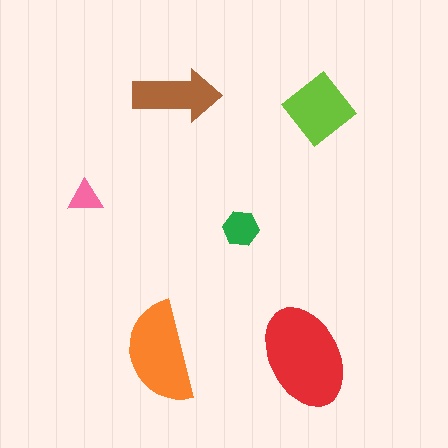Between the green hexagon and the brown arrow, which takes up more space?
The brown arrow.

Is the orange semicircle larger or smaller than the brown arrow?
Larger.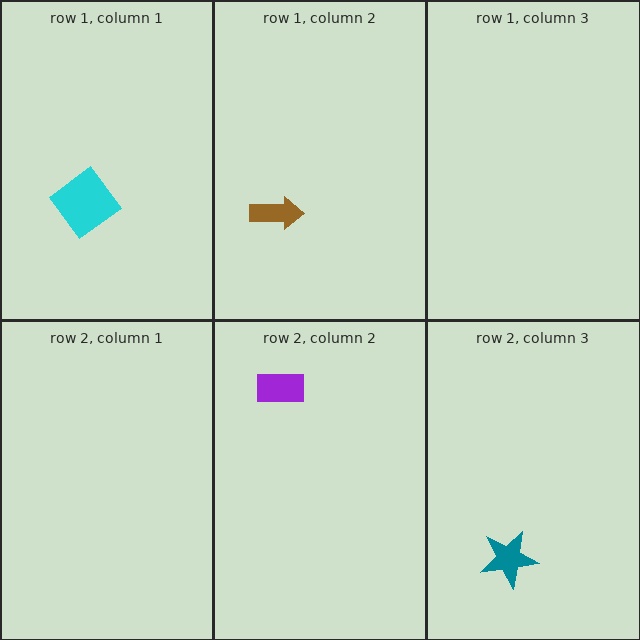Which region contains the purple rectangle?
The row 2, column 2 region.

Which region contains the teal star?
The row 2, column 3 region.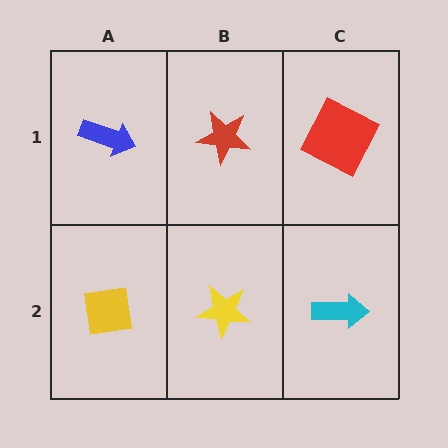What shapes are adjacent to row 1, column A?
A yellow square (row 2, column A), a red star (row 1, column B).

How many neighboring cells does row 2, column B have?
3.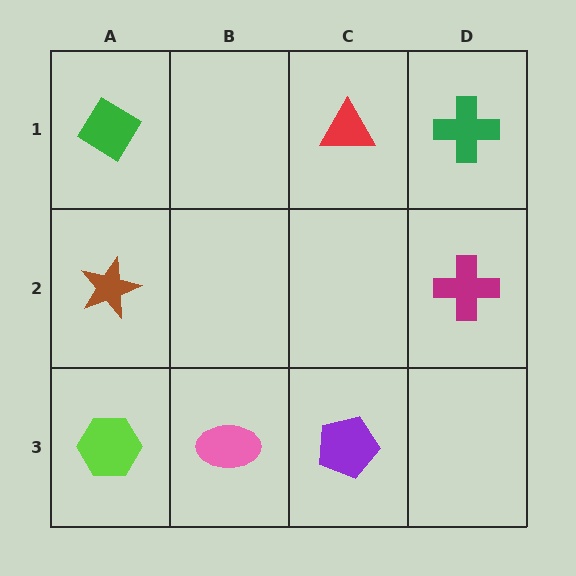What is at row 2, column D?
A magenta cross.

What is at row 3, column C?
A purple pentagon.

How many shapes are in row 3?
3 shapes.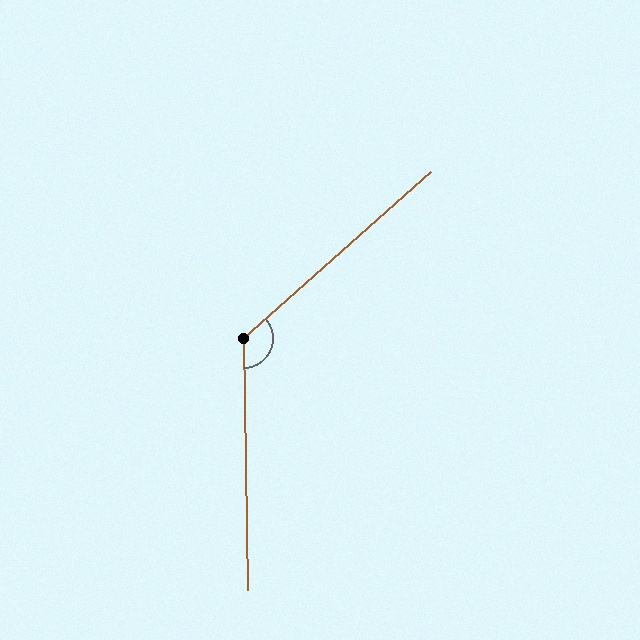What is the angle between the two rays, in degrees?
Approximately 131 degrees.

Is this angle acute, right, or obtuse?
It is obtuse.